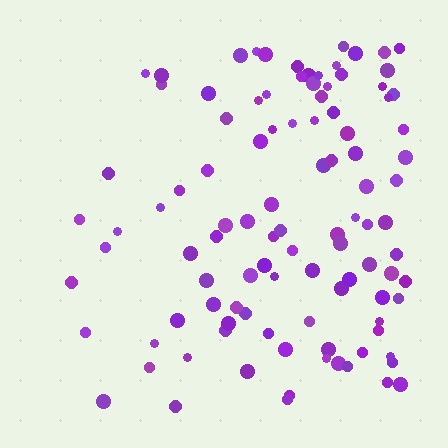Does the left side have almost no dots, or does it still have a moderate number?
Still a moderate number, just noticeably fewer than the right.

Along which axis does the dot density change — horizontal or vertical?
Horizontal.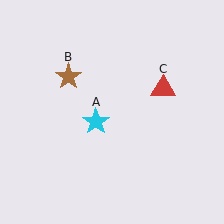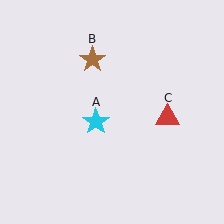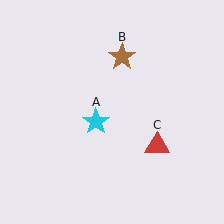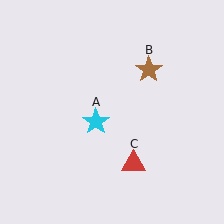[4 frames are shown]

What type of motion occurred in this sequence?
The brown star (object B), red triangle (object C) rotated clockwise around the center of the scene.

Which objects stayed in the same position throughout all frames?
Cyan star (object A) remained stationary.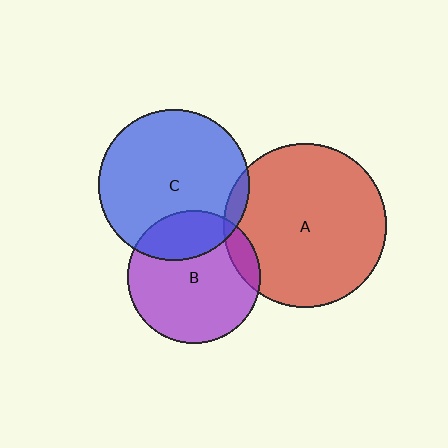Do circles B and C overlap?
Yes.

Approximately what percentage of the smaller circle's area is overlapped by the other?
Approximately 25%.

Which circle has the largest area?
Circle A (red).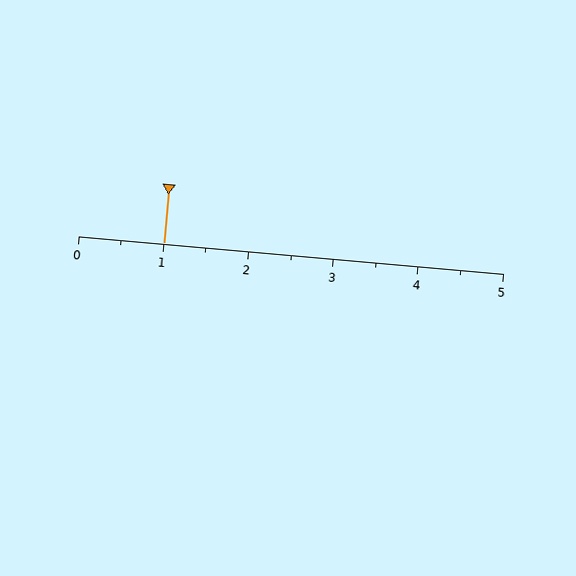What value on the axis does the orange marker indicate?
The marker indicates approximately 1.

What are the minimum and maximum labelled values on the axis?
The axis runs from 0 to 5.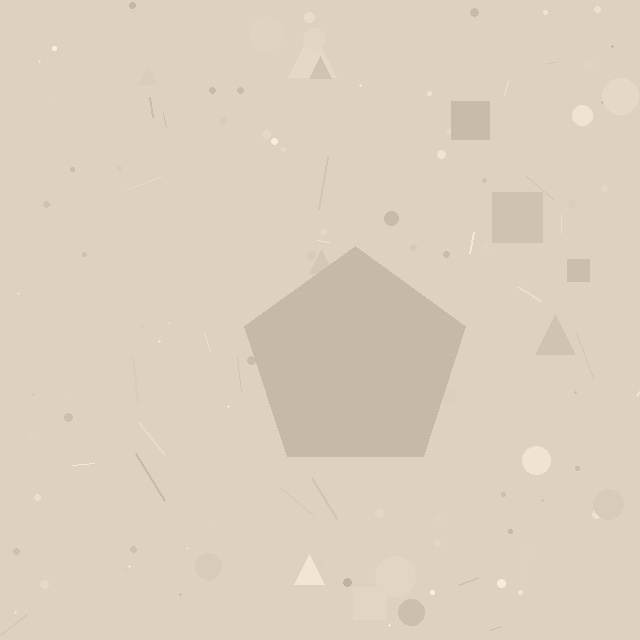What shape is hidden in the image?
A pentagon is hidden in the image.